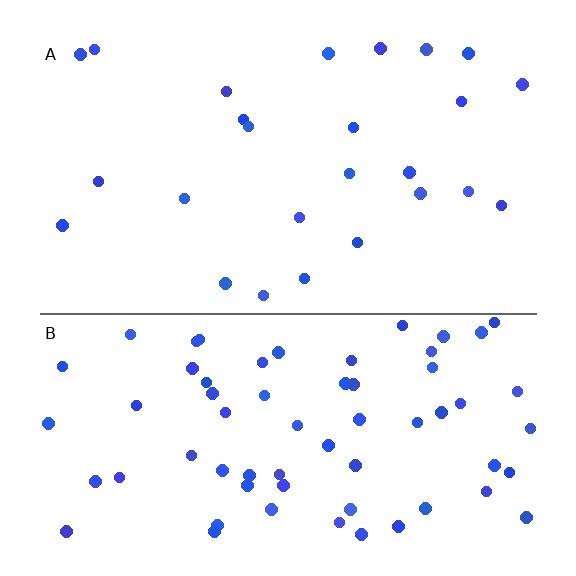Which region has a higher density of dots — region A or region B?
B (the bottom).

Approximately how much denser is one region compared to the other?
Approximately 2.6× — region B over region A.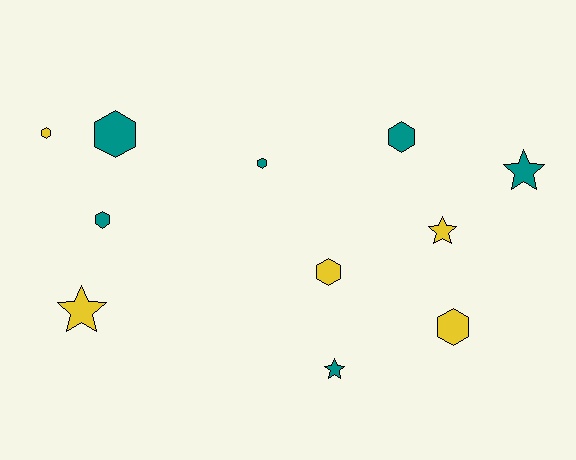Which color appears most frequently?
Teal, with 6 objects.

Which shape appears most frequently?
Hexagon, with 7 objects.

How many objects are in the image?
There are 11 objects.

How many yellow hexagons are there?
There are 3 yellow hexagons.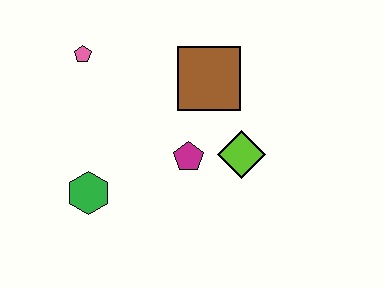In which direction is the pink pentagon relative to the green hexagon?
The pink pentagon is above the green hexagon.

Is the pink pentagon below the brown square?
No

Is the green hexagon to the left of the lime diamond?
Yes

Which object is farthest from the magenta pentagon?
The pink pentagon is farthest from the magenta pentagon.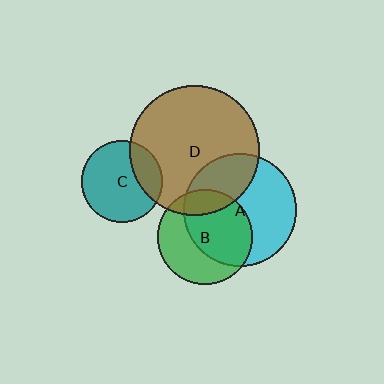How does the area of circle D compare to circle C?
Approximately 2.6 times.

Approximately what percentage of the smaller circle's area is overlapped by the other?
Approximately 15%.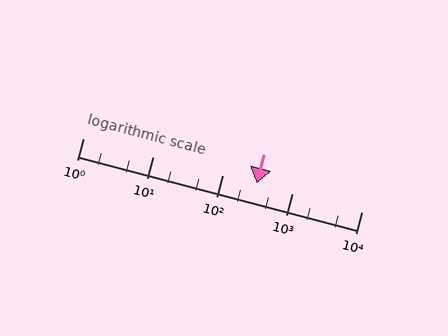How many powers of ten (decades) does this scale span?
The scale spans 4 decades, from 1 to 10000.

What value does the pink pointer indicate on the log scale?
The pointer indicates approximately 310.